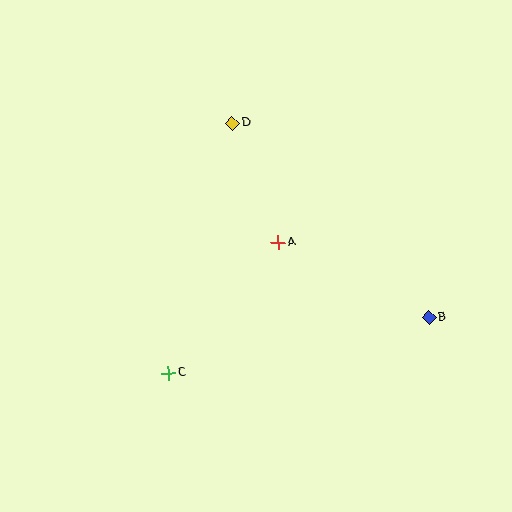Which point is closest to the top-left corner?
Point D is closest to the top-left corner.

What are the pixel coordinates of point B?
Point B is at (429, 318).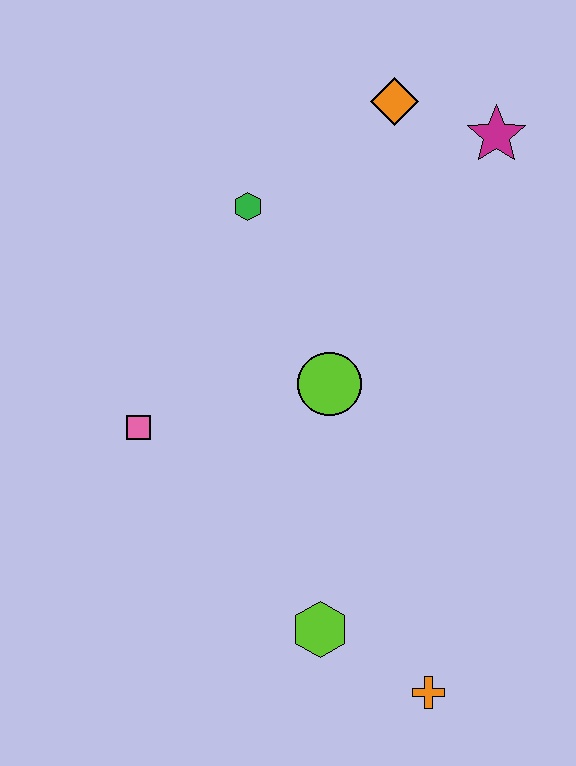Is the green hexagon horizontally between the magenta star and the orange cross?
No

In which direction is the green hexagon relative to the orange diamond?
The green hexagon is to the left of the orange diamond.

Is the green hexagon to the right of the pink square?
Yes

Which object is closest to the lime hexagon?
The orange cross is closest to the lime hexagon.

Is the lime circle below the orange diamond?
Yes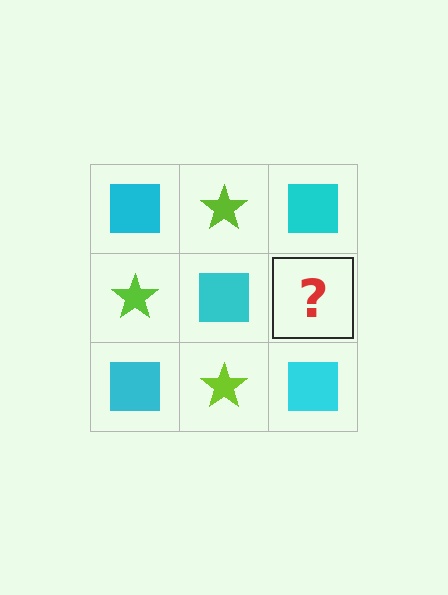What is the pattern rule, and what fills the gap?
The rule is that it alternates cyan square and lime star in a checkerboard pattern. The gap should be filled with a lime star.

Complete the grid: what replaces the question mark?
The question mark should be replaced with a lime star.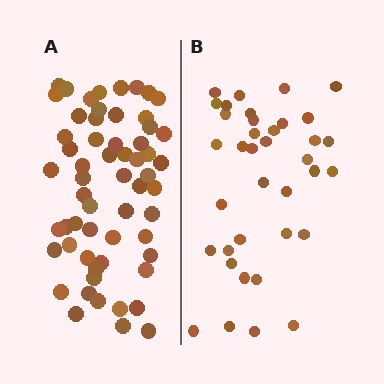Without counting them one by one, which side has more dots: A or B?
Region A (the left region) has more dots.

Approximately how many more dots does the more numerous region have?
Region A has approximately 20 more dots than region B.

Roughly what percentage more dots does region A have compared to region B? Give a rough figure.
About 60% more.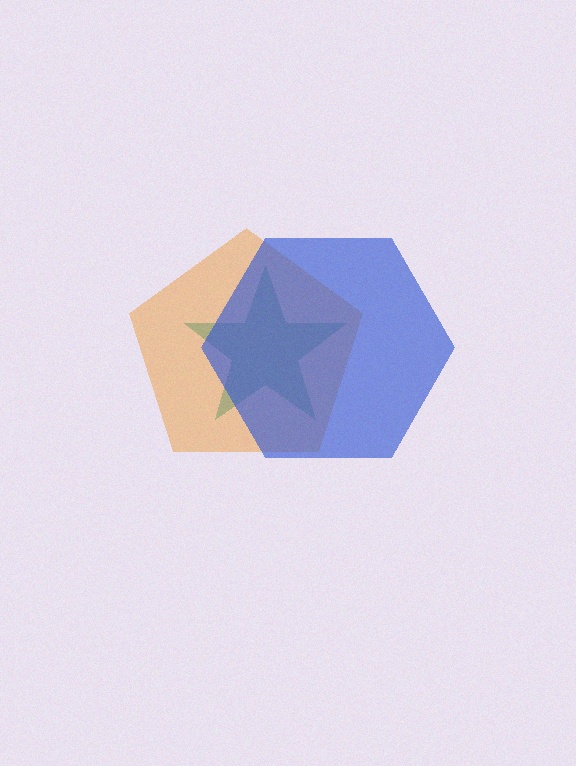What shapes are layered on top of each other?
The layered shapes are: a teal star, an orange pentagon, a blue hexagon.